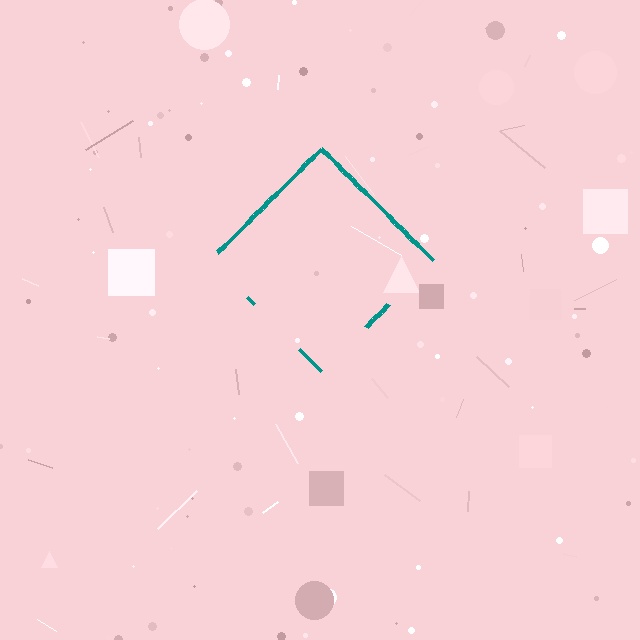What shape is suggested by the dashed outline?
The dashed outline suggests a diamond.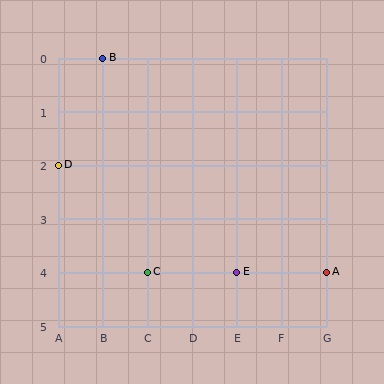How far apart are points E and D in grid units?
Points E and D are 4 columns and 2 rows apart (about 4.5 grid units diagonally).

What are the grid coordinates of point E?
Point E is at grid coordinates (E, 4).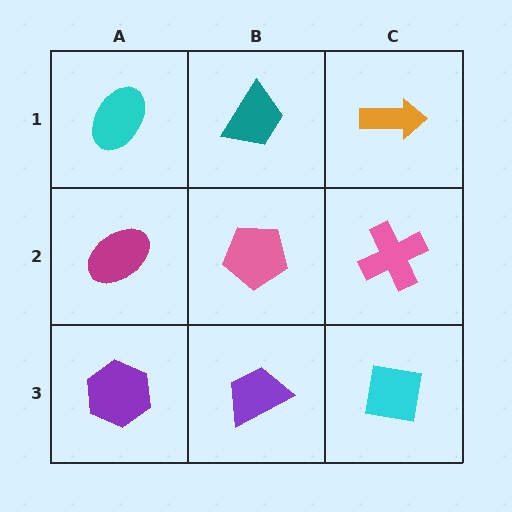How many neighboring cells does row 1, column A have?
2.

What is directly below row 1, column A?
A magenta ellipse.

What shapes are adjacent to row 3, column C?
A pink cross (row 2, column C), a purple trapezoid (row 3, column B).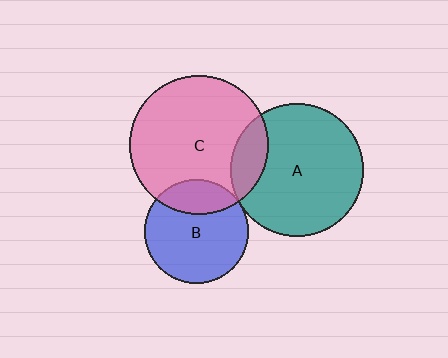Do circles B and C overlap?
Yes.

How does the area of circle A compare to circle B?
Approximately 1.6 times.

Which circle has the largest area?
Circle C (pink).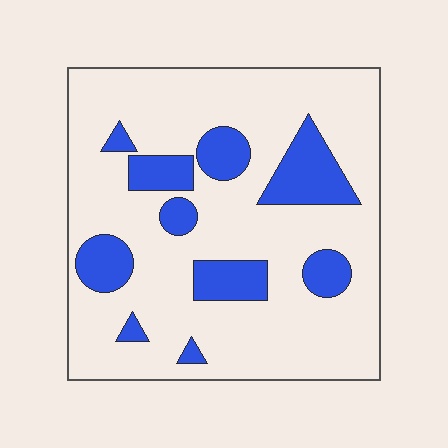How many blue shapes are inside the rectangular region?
10.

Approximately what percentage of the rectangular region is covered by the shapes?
Approximately 20%.